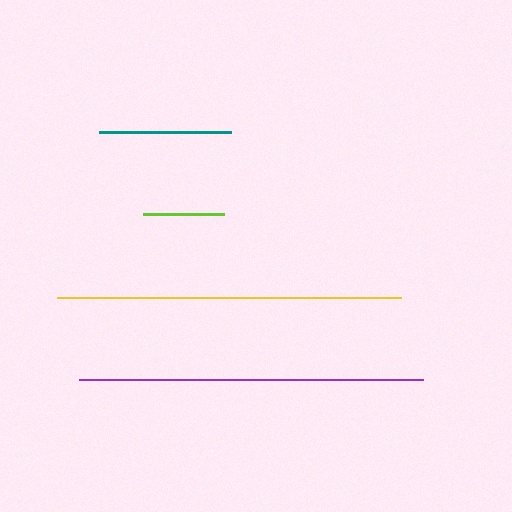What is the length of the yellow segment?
The yellow segment is approximately 344 pixels long.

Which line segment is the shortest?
The lime line is the shortest at approximately 81 pixels.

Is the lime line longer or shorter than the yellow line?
The yellow line is longer than the lime line.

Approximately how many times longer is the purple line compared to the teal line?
The purple line is approximately 2.6 times the length of the teal line.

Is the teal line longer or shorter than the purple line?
The purple line is longer than the teal line.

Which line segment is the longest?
The purple line is the longest at approximately 344 pixels.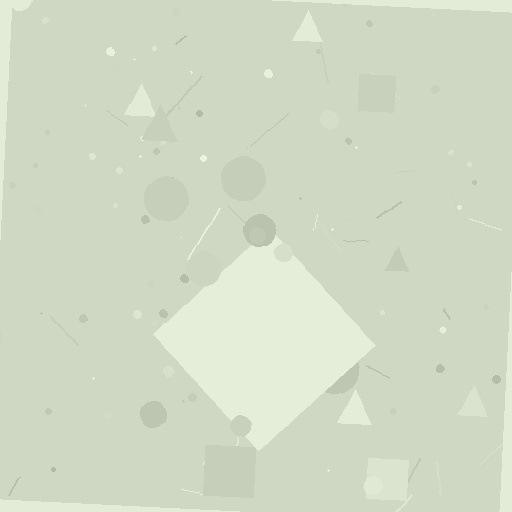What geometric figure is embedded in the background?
A diamond is embedded in the background.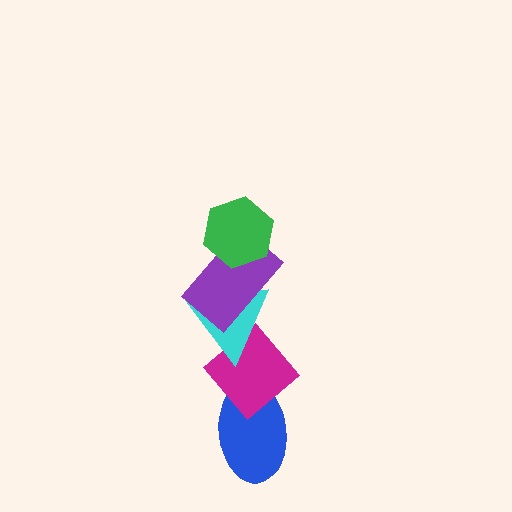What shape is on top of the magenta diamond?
The cyan triangle is on top of the magenta diamond.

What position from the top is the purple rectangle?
The purple rectangle is 2nd from the top.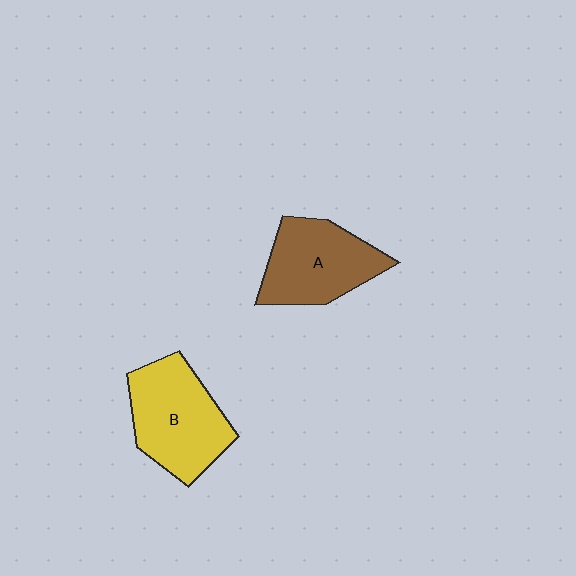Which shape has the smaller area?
Shape A (brown).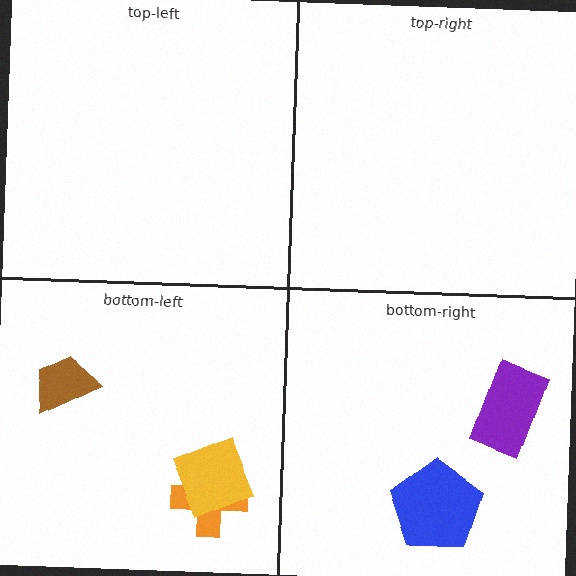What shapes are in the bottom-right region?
The purple rectangle, the blue pentagon.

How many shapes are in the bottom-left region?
3.